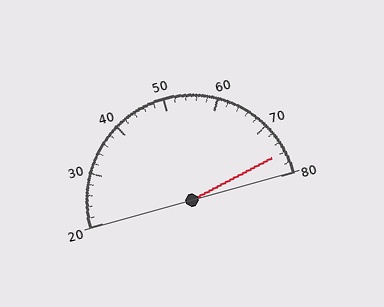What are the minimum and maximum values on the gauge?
The gauge ranges from 20 to 80.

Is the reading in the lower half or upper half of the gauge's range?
The reading is in the upper half of the range (20 to 80).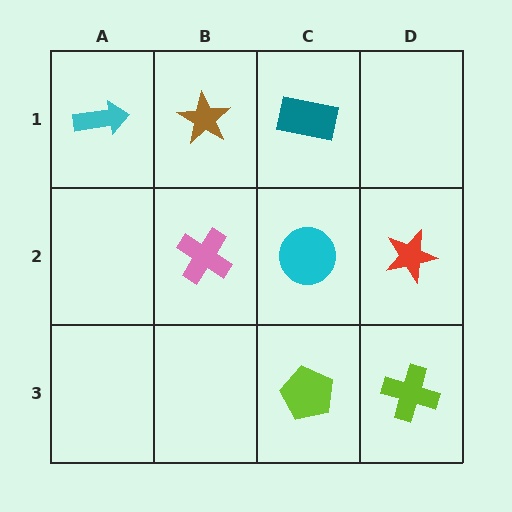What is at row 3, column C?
A lime pentagon.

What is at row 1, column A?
A cyan arrow.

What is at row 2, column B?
A pink cross.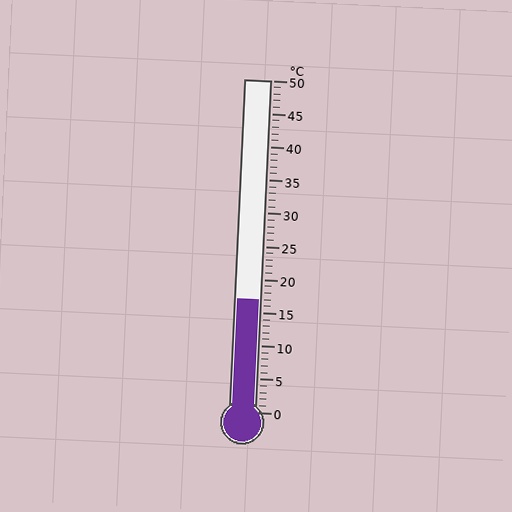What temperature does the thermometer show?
The thermometer shows approximately 17°C.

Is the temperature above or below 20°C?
The temperature is below 20°C.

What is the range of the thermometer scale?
The thermometer scale ranges from 0°C to 50°C.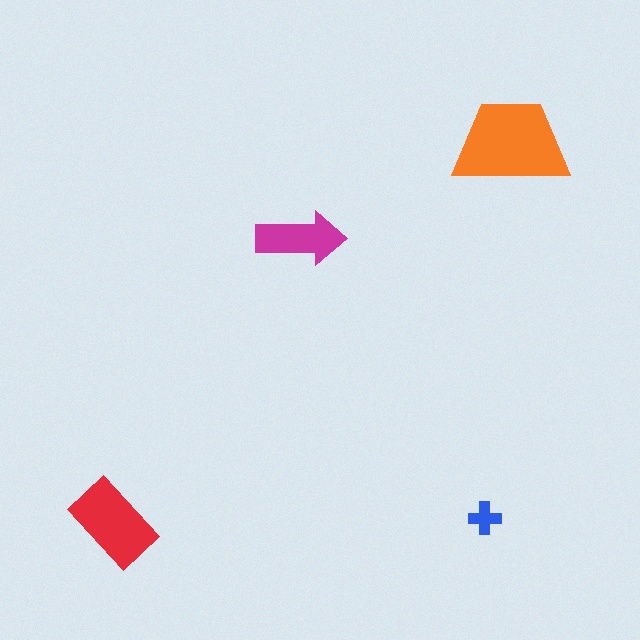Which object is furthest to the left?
The red rectangle is leftmost.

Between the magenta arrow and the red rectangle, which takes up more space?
The red rectangle.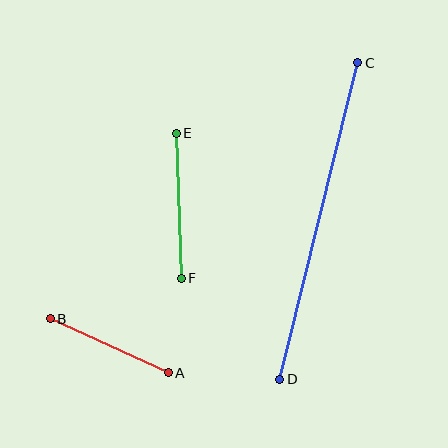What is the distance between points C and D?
The distance is approximately 326 pixels.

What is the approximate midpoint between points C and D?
The midpoint is at approximately (319, 221) pixels.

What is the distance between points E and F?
The distance is approximately 145 pixels.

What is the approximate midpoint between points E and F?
The midpoint is at approximately (179, 206) pixels.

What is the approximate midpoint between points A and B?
The midpoint is at approximately (109, 346) pixels.